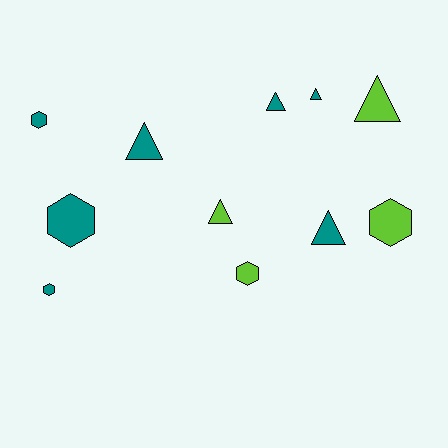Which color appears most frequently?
Teal, with 7 objects.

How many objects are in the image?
There are 11 objects.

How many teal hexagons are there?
There are 3 teal hexagons.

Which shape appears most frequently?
Triangle, with 6 objects.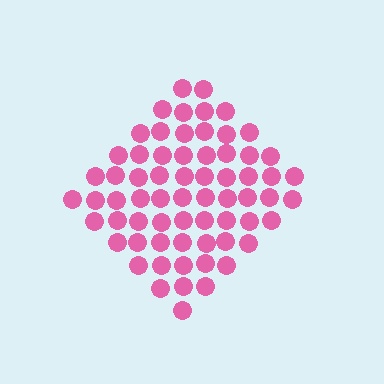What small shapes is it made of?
It is made of small circles.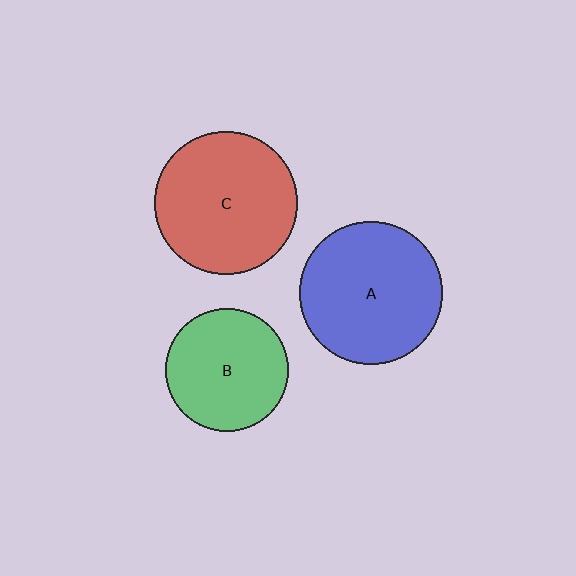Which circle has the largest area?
Circle C (red).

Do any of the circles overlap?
No, none of the circles overlap.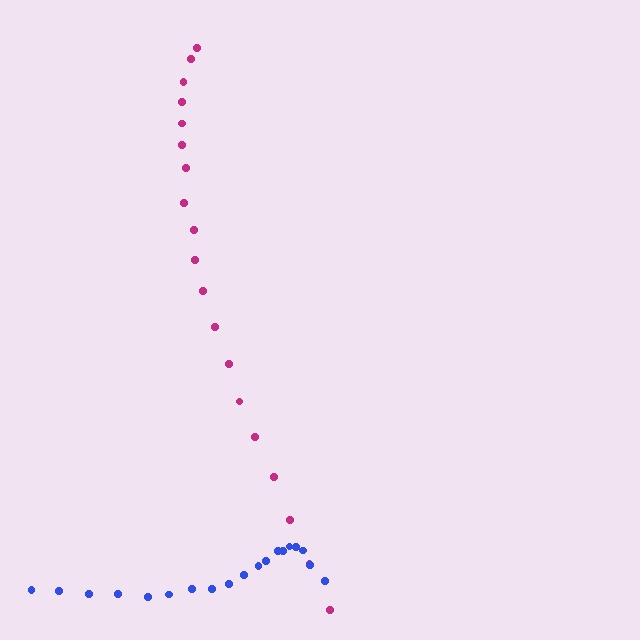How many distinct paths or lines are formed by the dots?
There are 2 distinct paths.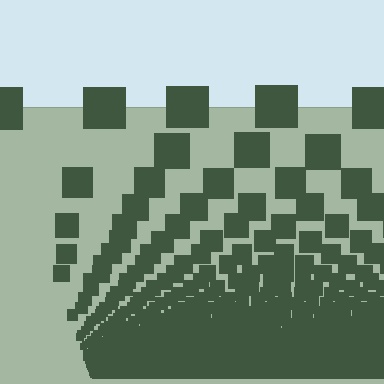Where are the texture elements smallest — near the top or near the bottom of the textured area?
Near the bottom.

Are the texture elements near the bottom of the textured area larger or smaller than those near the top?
Smaller. The gradient is inverted — elements near the bottom are smaller and denser.